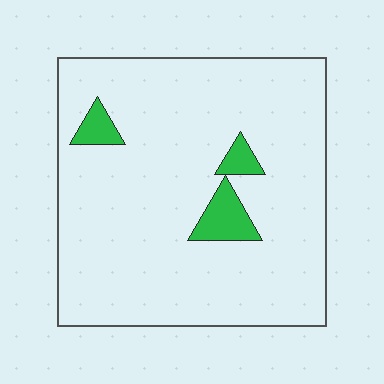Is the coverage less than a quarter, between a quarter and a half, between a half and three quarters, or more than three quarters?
Less than a quarter.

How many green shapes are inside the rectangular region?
3.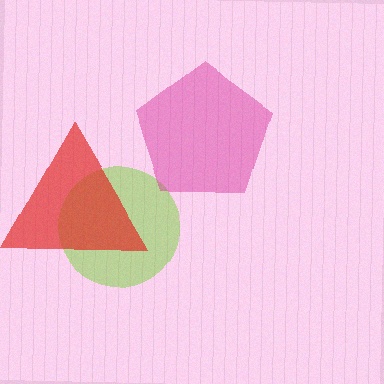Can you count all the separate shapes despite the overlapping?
Yes, there are 3 separate shapes.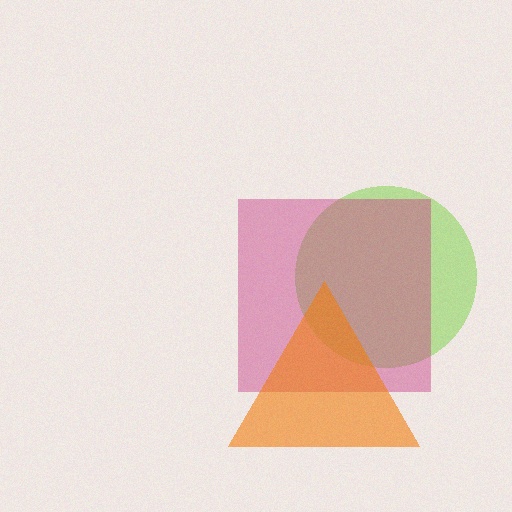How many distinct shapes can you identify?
There are 3 distinct shapes: a lime circle, a magenta square, an orange triangle.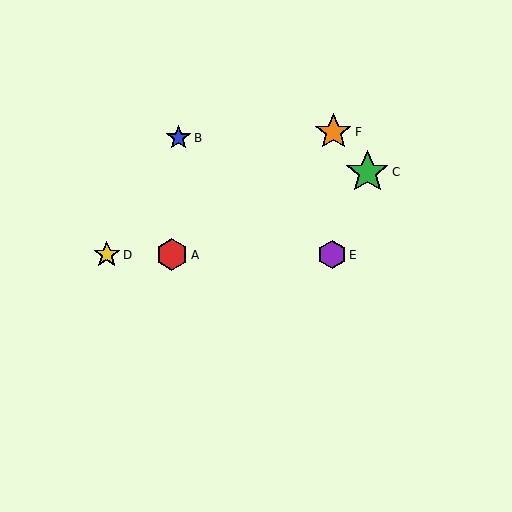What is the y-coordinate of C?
Object C is at y≈172.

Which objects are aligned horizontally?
Objects A, D, E are aligned horizontally.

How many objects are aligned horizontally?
3 objects (A, D, E) are aligned horizontally.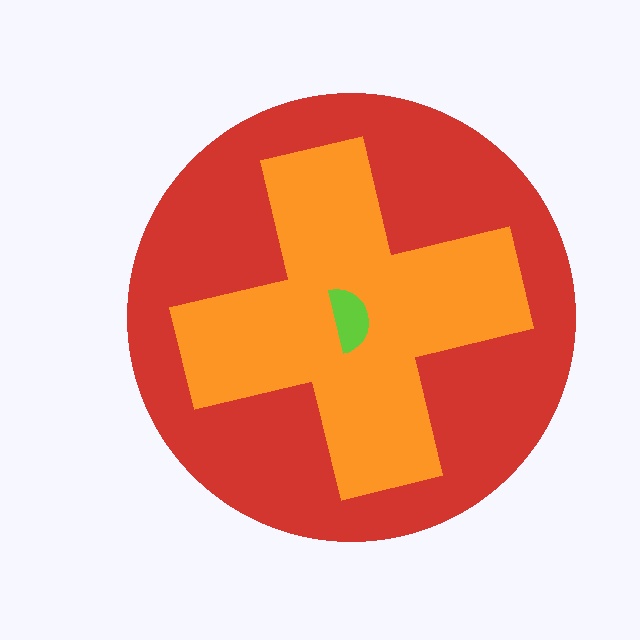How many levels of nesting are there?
3.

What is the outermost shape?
The red circle.